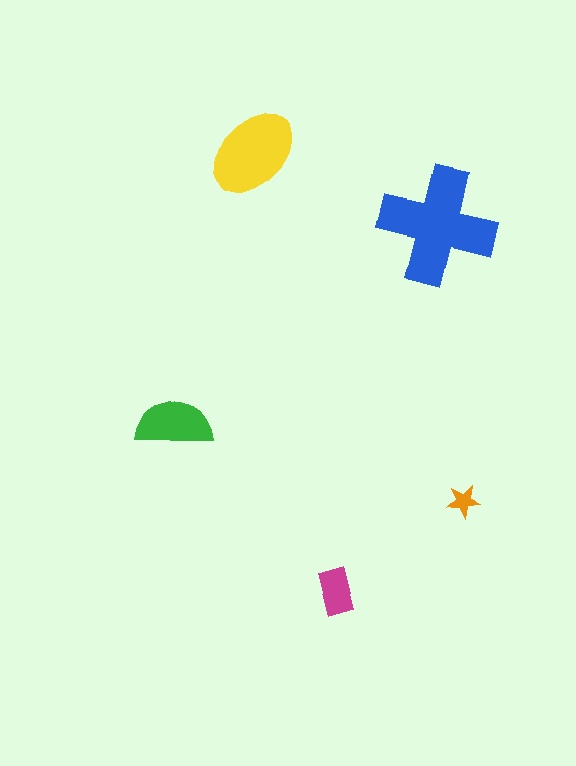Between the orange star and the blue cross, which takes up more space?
The blue cross.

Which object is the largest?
The blue cross.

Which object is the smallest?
The orange star.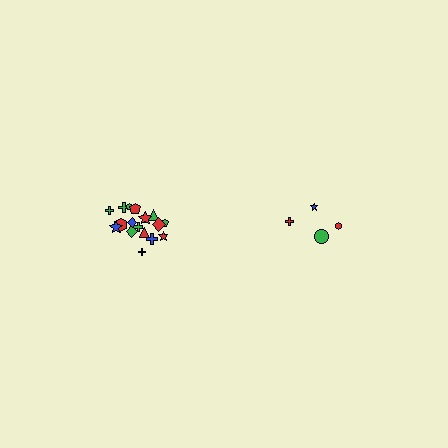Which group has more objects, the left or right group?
The left group.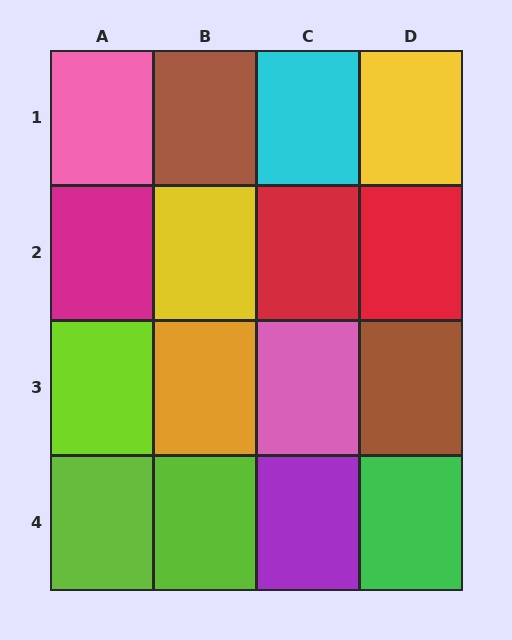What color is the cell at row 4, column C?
Purple.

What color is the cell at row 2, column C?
Red.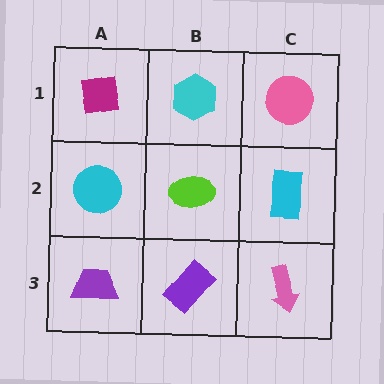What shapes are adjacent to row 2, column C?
A pink circle (row 1, column C), a pink arrow (row 3, column C), a lime ellipse (row 2, column B).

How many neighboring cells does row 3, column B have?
3.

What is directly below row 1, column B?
A lime ellipse.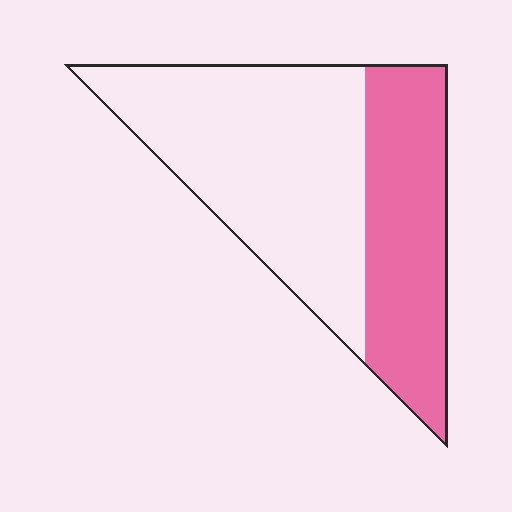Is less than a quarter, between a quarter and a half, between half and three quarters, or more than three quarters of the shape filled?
Between a quarter and a half.